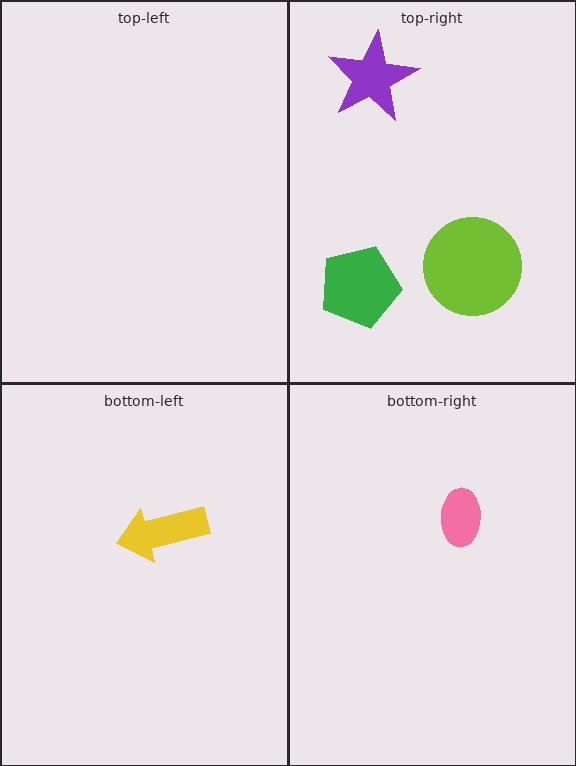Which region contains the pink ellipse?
The bottom-right region.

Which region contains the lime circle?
The top-right region.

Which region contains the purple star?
The top-right region.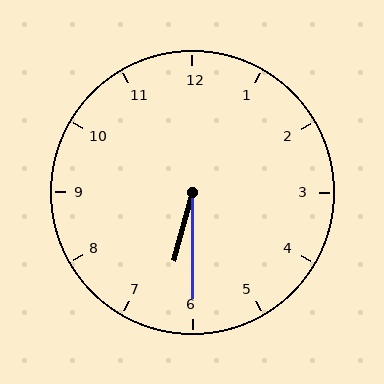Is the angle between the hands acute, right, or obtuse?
It is acute.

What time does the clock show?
6:30.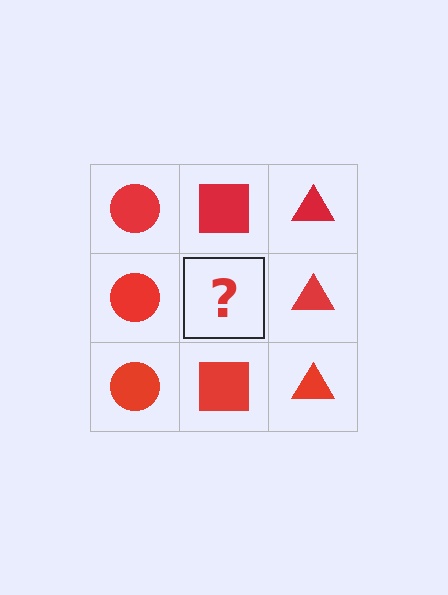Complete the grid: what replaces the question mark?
The question mark should be replaced with a red square.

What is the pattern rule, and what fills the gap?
The rule is that each column has a consistent shape. The gap should be filled with a red square.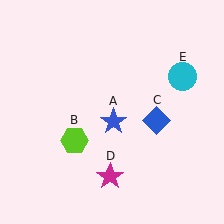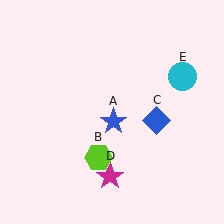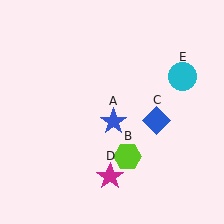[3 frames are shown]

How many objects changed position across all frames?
1 object changed position: lime hexagon (object B).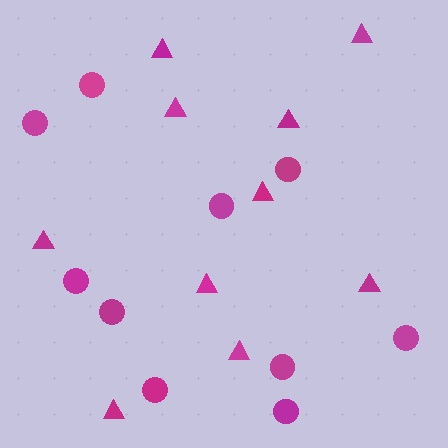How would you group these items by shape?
There are 2 groups: one group of circles (10) and one group of triangles (10).